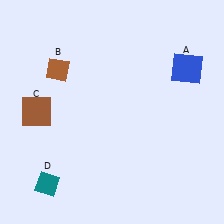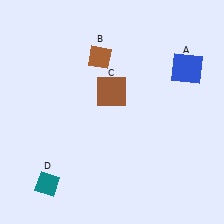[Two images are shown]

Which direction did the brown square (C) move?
The brown square (C) moved right.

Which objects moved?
The objects that moved are: the brown diamond (B), the brown square (C).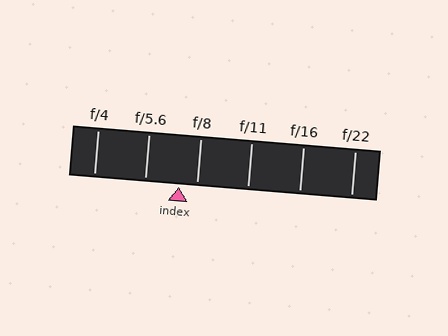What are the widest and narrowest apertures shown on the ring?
The widest aperture shown is f/4 and the narrowest is f/22.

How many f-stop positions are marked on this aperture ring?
There are 6 f-stop positions marked.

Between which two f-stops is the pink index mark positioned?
The index mark is between f/5.6 and f/8.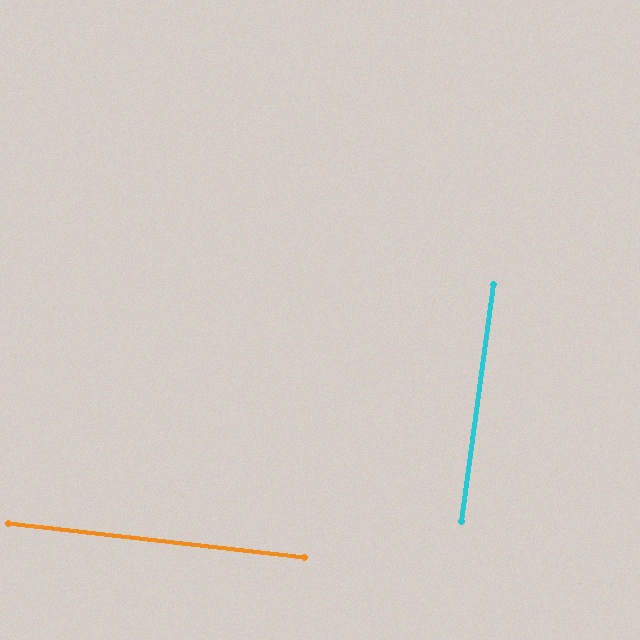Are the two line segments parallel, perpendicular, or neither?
Perpendicular — they meet at approximately 89°.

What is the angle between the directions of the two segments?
Approximately 89 degrees.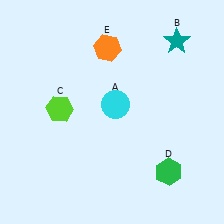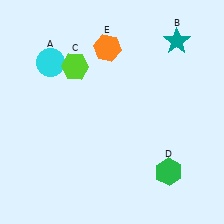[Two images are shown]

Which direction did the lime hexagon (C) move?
The lime hexagon (C) moved up.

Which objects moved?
The objects that moved are: the cyan circle (A), the lime hexagon (C).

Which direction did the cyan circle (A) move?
The cyan circle (A) moved left.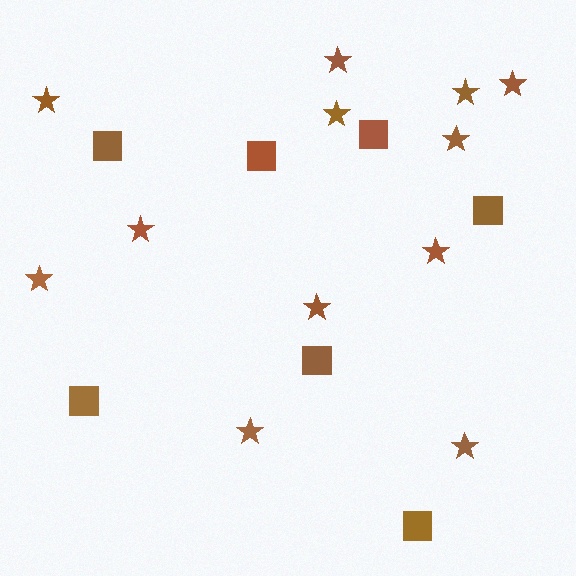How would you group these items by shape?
There are 2 groups: one group of squares (7) and one group of stars (12).